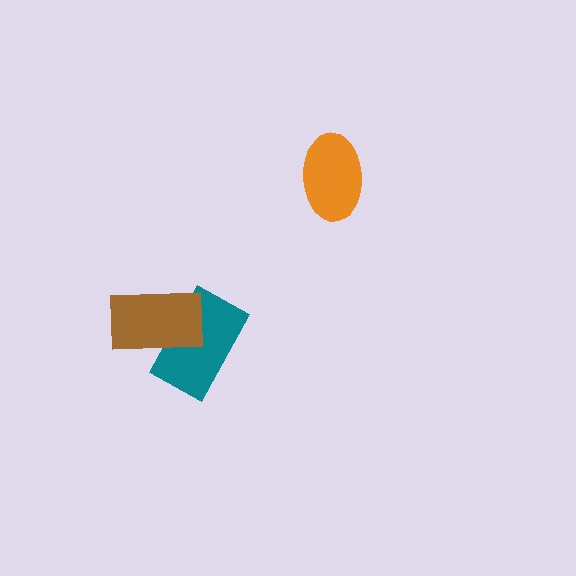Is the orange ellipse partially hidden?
No, no other shape covers it.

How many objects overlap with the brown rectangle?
1 object overlaps with the brown rectangle.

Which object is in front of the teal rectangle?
The brown rectangle is in front of the teal rectangle.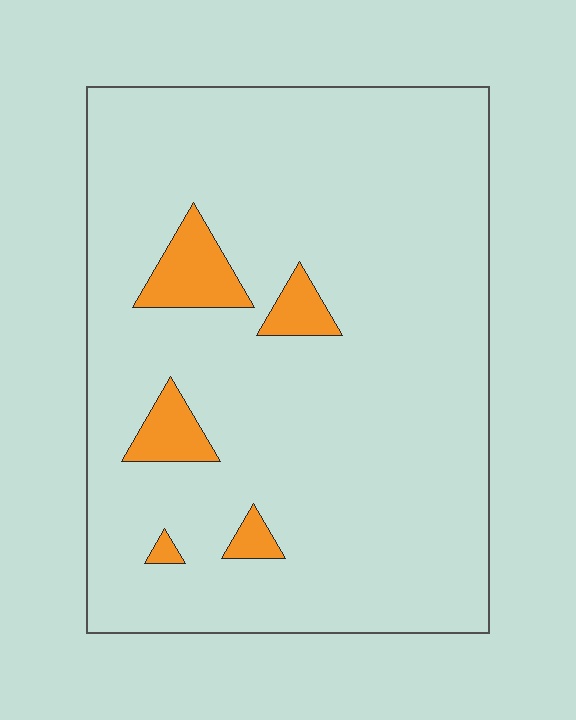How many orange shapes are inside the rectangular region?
5.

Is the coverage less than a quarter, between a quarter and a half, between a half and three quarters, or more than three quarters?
Less than a quarter.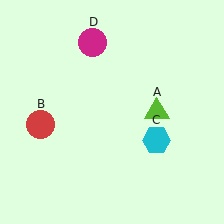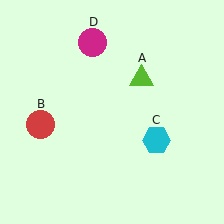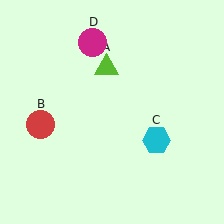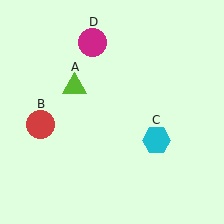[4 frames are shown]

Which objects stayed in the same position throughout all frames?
Red circle (object B) and cyan hexagon (object C) and magenta circle (object D) remained stationary.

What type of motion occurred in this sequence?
The lime triangle (object A) rotated counterclockwise around the center of the scene.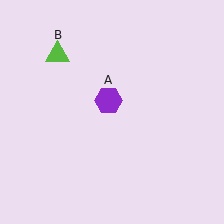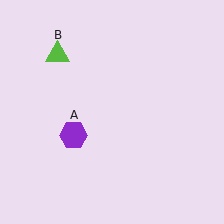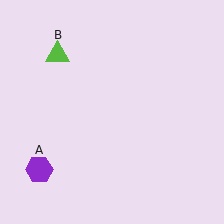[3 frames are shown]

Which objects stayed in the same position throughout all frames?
Lime triangle (object B) remained stationary.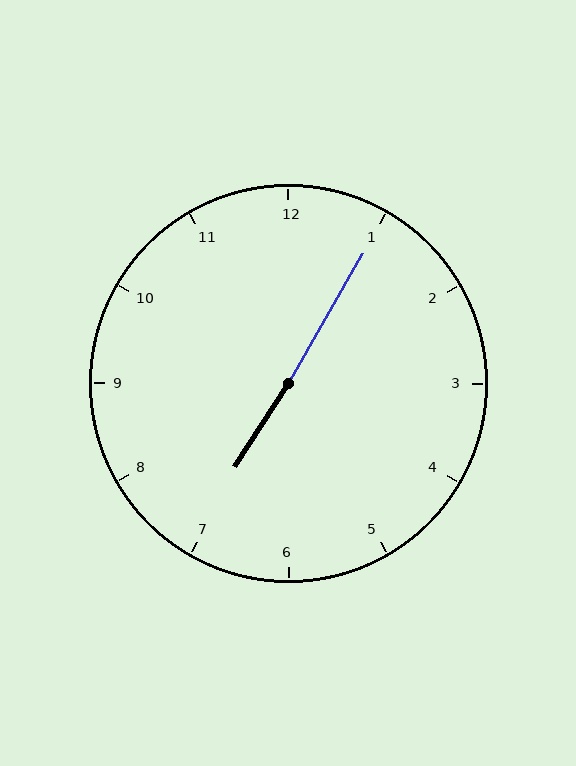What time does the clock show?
7:05.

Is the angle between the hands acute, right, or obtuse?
It is obtuse.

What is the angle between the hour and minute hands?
Approximately 178 degrees.